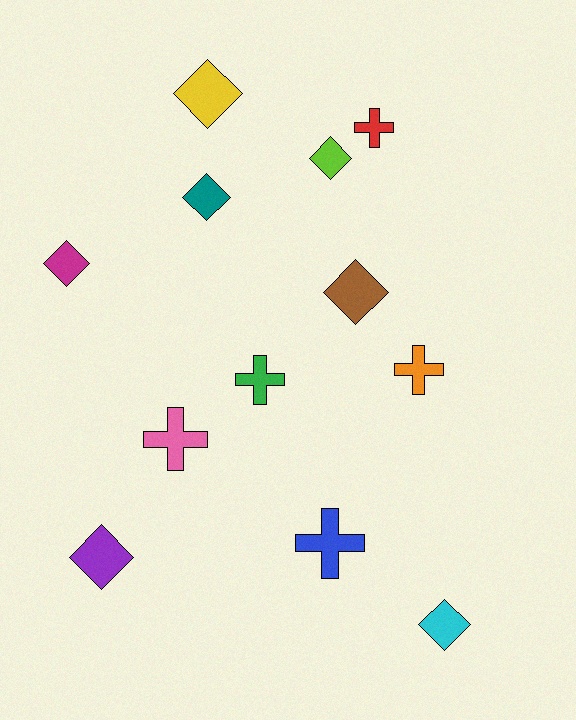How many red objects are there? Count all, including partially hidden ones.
There is 1 red object.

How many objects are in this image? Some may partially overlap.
There are 12 objects.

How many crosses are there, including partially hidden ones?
There are 5 crosses.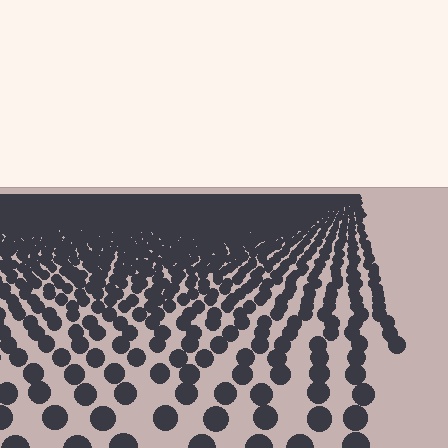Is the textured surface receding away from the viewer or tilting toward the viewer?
The surface is receding away from the viewer. Texture elements get smaller and denser toward the top.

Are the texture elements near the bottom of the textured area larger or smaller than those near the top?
Larger. Near the bottom, elements are closer to the viewer and appear at a bigger on-screen size.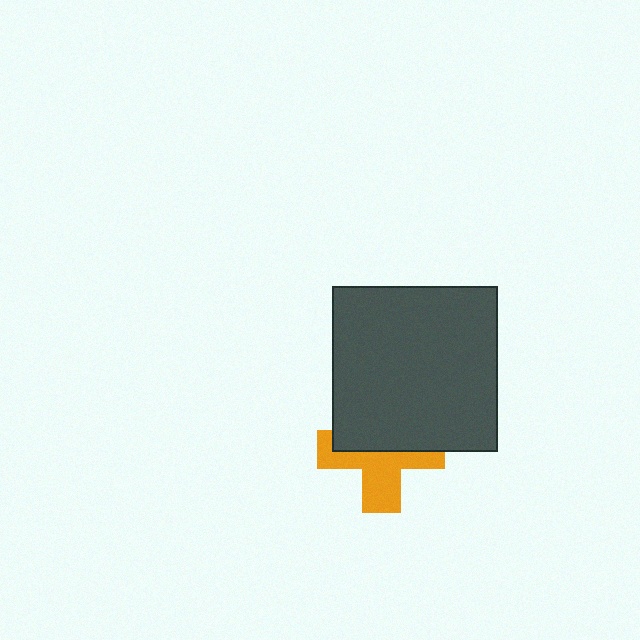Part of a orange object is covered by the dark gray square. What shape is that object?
It is a cross.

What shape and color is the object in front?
The object in front is a dark gray square.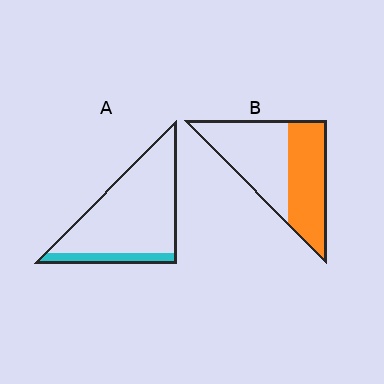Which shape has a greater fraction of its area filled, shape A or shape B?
Shape B.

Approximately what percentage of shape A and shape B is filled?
A is approximately 15% and B is approximately 45%.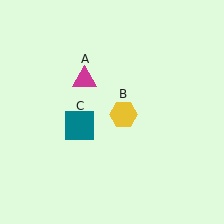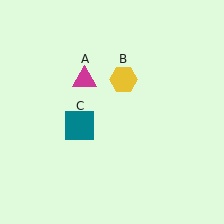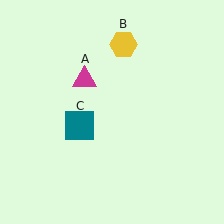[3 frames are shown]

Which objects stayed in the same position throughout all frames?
Magenta triangle (object A) and teal square (object C) remained stationary.